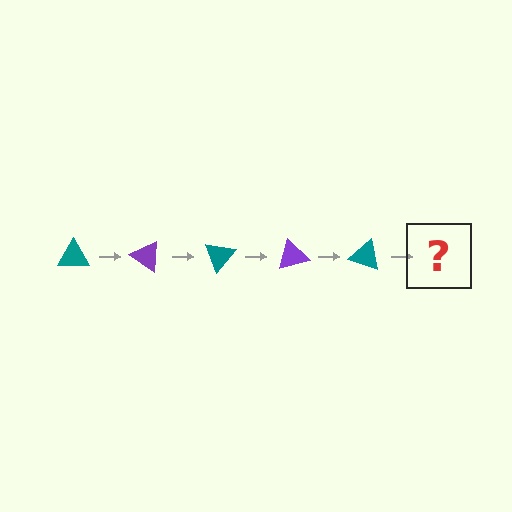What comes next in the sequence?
The next element should be a purple triangle, rotated 175 degrees from the start.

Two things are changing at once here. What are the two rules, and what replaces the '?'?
The two rules are that it rotates 35 degrees each step and the color cycles through teal and purple. The '?' should be a purple triangle, rotated 175 degrees from the start.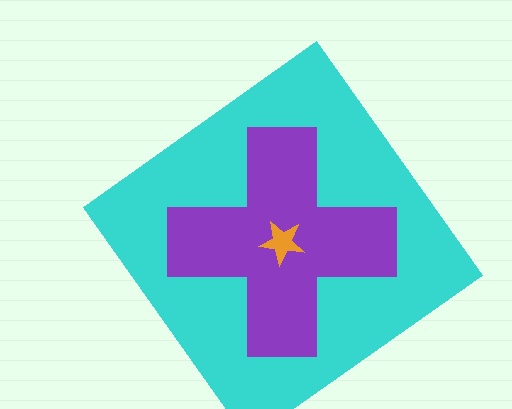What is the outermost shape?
The cyan diamond.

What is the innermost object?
The orange star.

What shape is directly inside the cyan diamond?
The purple cross.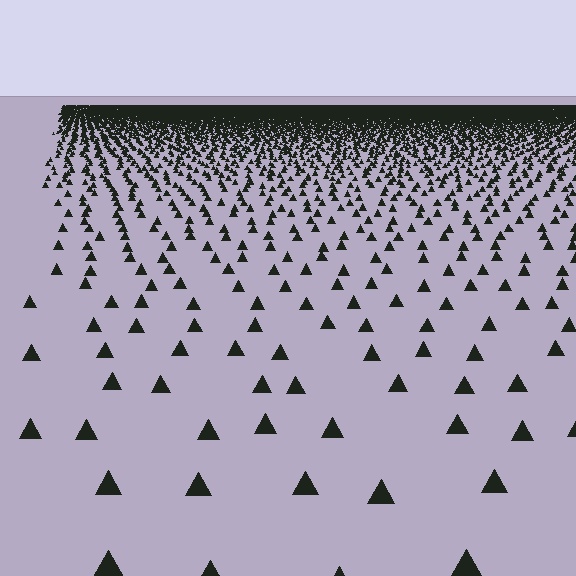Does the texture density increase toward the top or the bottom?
Density increases toward the top.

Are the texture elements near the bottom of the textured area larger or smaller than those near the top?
Larger. Near the bottom, elements are closer to the viewer and appear at a bigger on-screen size.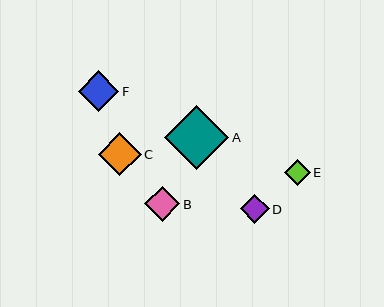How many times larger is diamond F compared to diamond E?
Diamond F is approximately 1.6 times the size of diamond E.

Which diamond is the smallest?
Diamond E is the smallest with a size of approximately 26 pixels.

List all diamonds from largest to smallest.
From largest to smallest: A, C, F, B, D, E.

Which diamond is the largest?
Diamond A is the largest with a size of approximately 64 pixels.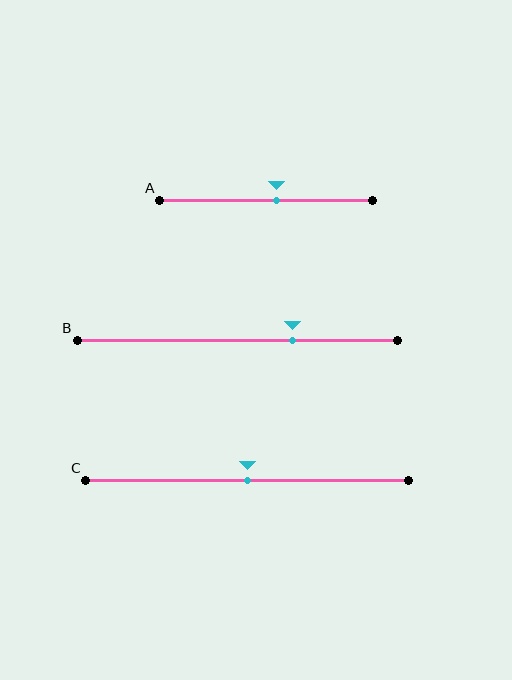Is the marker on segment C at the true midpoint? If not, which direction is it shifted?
Yes, the marker on segment C is at the true midpoint.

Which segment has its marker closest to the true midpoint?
Segment C has its marker closest to the true midpoint.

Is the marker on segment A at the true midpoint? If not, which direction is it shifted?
No, the marker on segment A is shifted to the right by about 5% of the segment length.